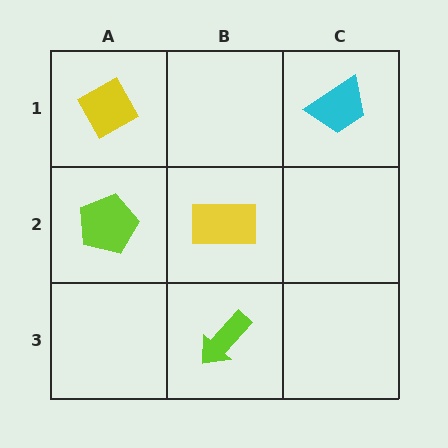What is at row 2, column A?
A lime pentagon.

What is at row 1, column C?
A cyan trapezoid.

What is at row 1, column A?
A yellow diamond.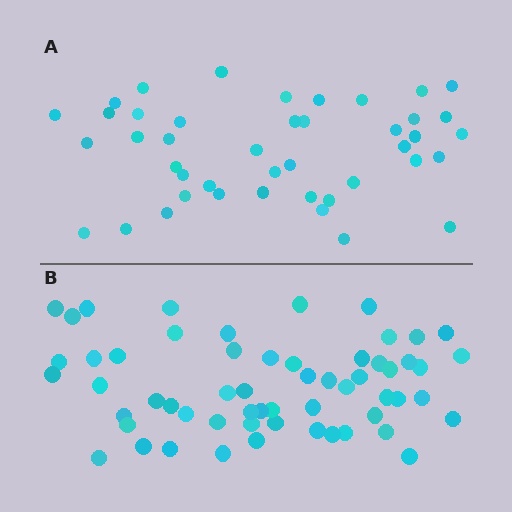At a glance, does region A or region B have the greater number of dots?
Region B (the bottom region) has more dots.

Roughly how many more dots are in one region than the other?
Region B has approximately 15 more dots than region A.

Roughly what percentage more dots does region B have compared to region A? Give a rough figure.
About 35% more.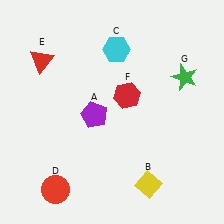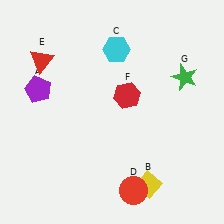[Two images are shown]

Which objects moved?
The objects that moved are: the purple pentagon (A), the red circle (D).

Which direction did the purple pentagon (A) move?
The purple pentagon (A) moved left.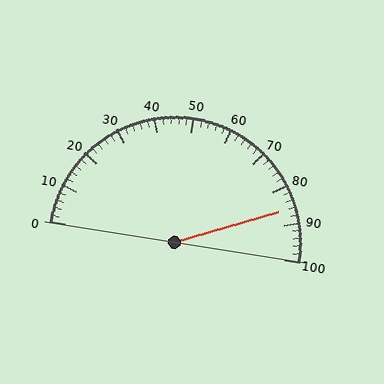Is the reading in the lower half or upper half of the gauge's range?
The reading is in the upper half of the range (0 to 100).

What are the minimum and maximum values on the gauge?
The gauge ranges from 0 to 100.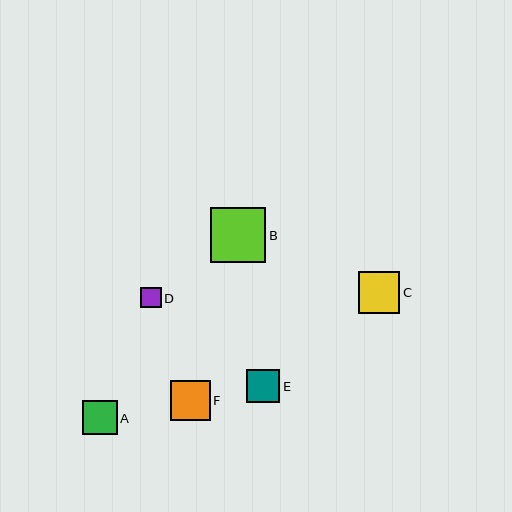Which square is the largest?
Square B is the largest with a size of approximately 55 pixels.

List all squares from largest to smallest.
From largest to smallest: B, C, F, A, E, D.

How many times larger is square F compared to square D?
Square F is approximately 2.0 times the size of square D.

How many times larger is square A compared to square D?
Square A is approximately 1.7 times the size of square D.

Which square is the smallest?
Square D is the smallest with a size of approximately 20 pixels.